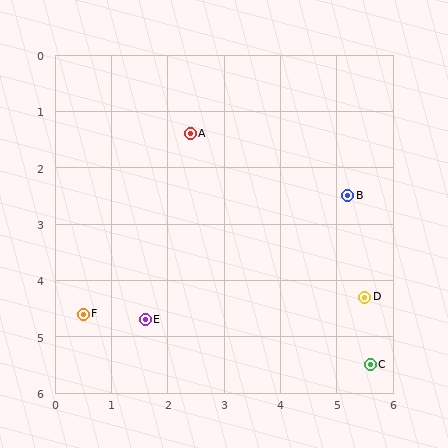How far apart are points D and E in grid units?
Points D and E are about 3.9 grid units apart.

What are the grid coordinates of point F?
Point F is at approximately (0.5, 4.6).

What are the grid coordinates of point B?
Point B is at approximately (5.2, 2.5).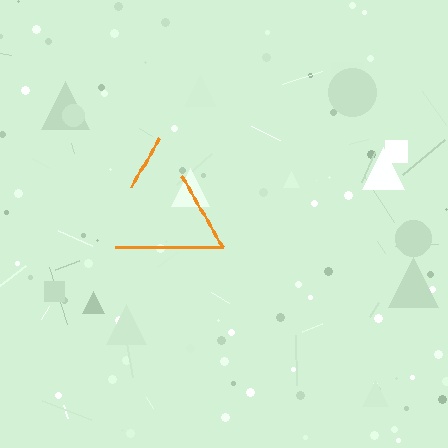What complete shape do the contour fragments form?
The contour fragments form a triangle.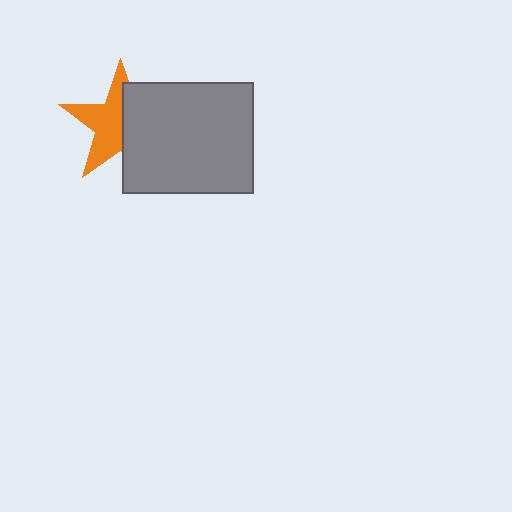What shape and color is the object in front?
The object in front is a gray rectangle.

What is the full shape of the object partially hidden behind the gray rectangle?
The partially hidden object is an orange star.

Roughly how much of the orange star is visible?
About half of it is visible (roughly 53%).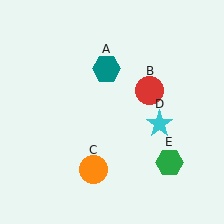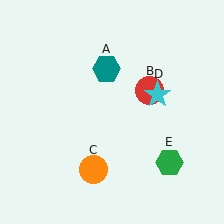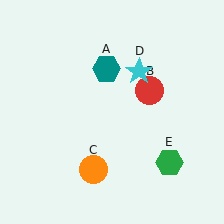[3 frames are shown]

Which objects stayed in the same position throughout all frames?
Teal hexagon (object A) and red circle (object B) and orange circle (object C) and green hexagon (object E) remained stationary.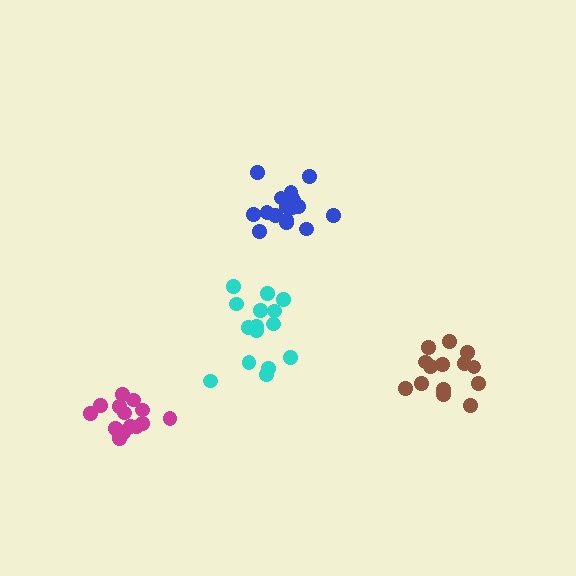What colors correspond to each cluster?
The clusters are colored: blue, cyan, brown, magenta.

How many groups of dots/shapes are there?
There are 4 groups.